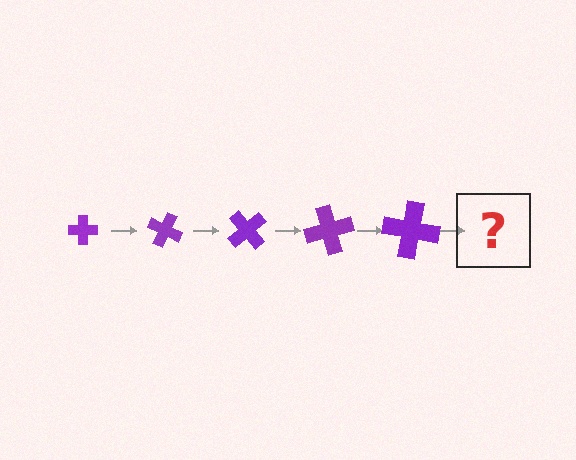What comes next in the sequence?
The next element should be a cross, larger than the previous one and rotated 125 degrees from the start.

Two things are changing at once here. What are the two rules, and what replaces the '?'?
The two rules are that the cross grows larger each step and it rotates 25 degrees each step. The '?' should be a cross, larger than the previous one and rotated 125 degrees from the start.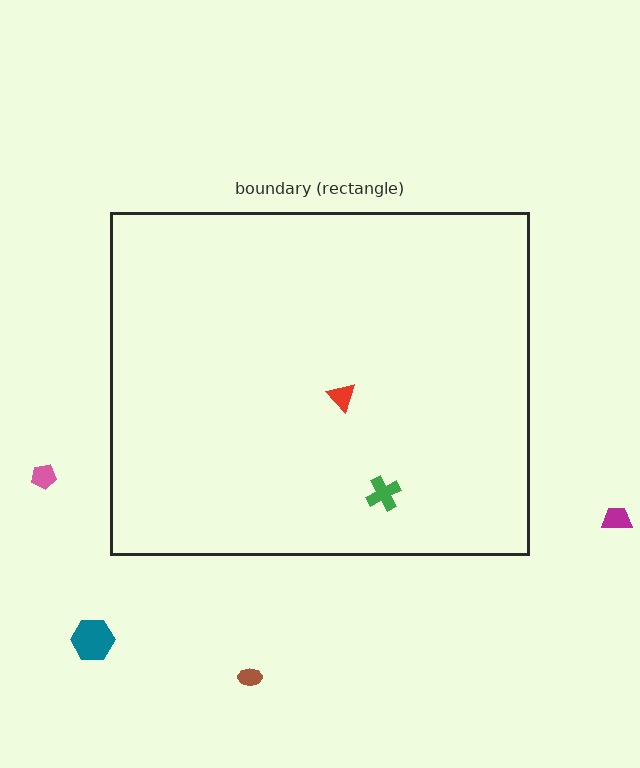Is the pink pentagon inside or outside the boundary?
Outside.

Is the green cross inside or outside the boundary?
Inside.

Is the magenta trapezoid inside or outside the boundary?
Outside.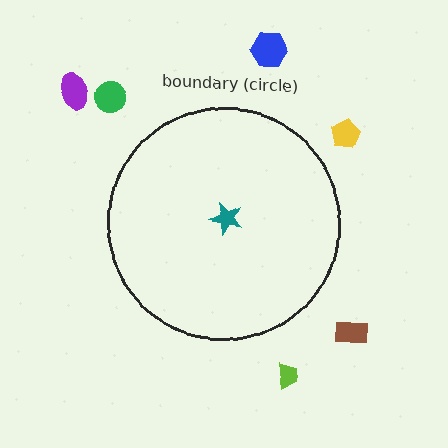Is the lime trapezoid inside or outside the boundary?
Outside.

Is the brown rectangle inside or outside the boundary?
Outside.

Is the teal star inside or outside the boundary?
Inside.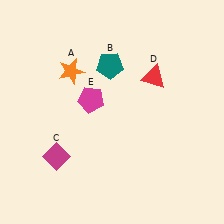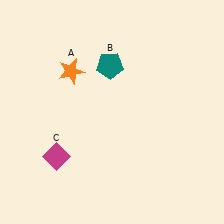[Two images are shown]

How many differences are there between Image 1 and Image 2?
There are 2 differences between the two images.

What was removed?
The magenta pentagon (E), the red triangle (D) were removed in Image 2.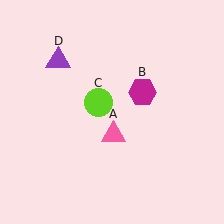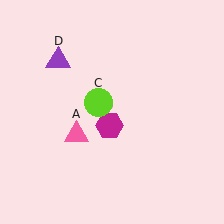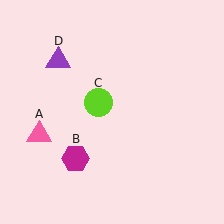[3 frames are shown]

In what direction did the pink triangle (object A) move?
The pink triangle (object A) moved left.